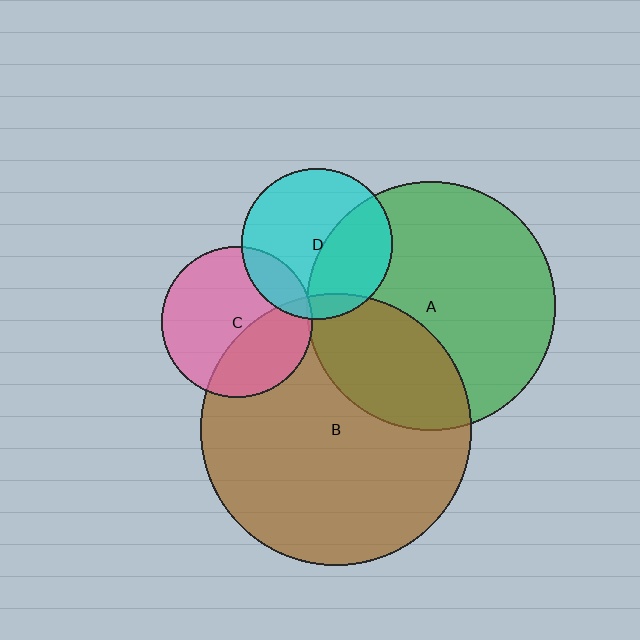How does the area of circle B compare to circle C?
Approximately 3.2 times.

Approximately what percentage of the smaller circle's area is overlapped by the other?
Approximately 30%.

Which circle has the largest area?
Circle B (brown).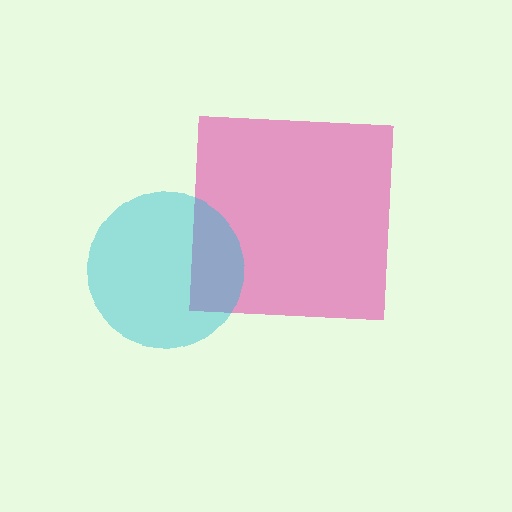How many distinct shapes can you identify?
There are 2 distinct shapes: a pink square, a cyan circle.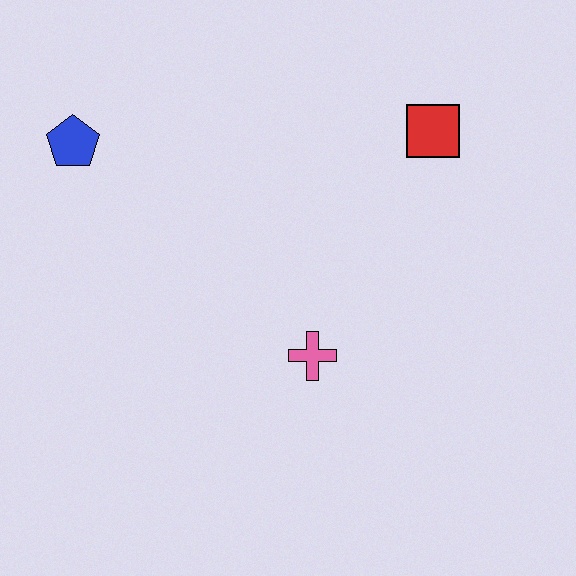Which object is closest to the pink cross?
The red square is closest to the pink cross.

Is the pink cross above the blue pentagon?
No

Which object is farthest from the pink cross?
The blue pentagon is farthest from the pink cross.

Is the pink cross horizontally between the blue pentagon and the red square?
Yes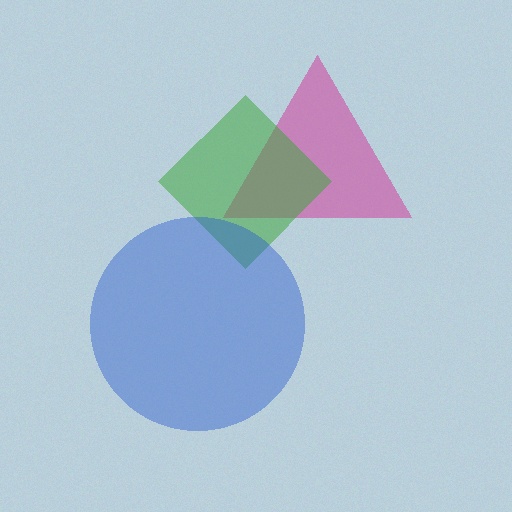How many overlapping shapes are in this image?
There are 3 overlapping shapes in the image.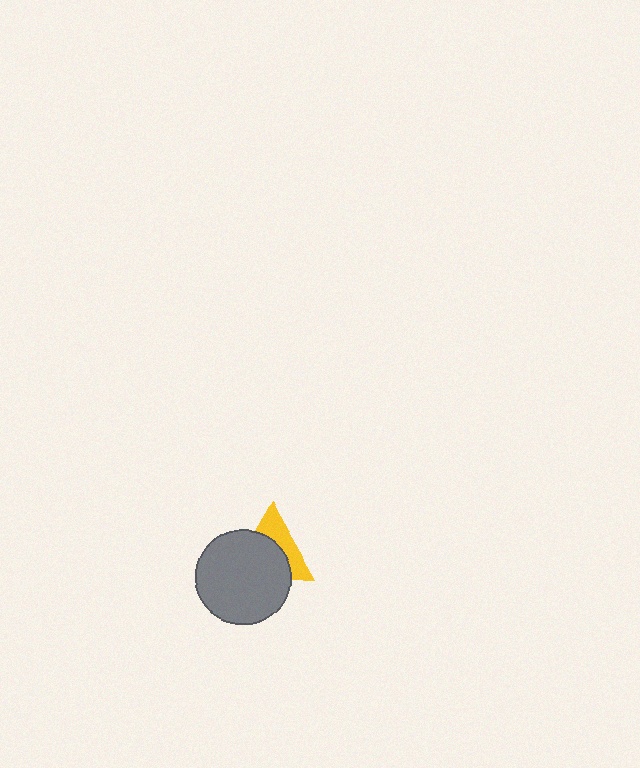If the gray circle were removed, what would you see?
You would see the complete yellow triangle.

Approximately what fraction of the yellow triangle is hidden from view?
Roughly 59% of the yellow triangle is hidden behind the gray circle.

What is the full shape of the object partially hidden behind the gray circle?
The partially hidden object is a yellow triangle.